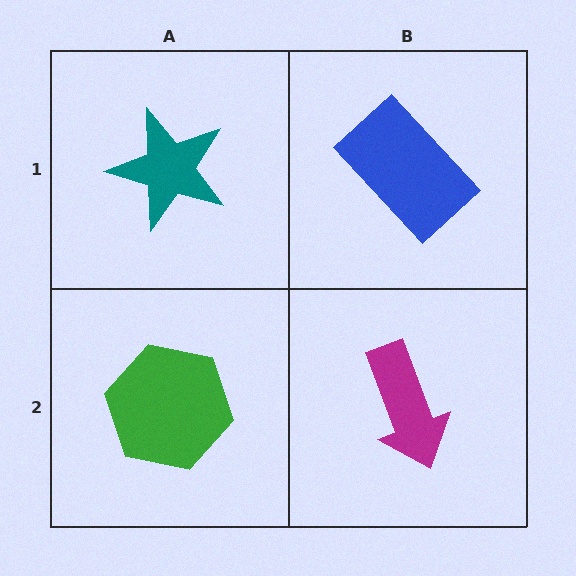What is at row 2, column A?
A green hexagon.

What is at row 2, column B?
A magenta arrow.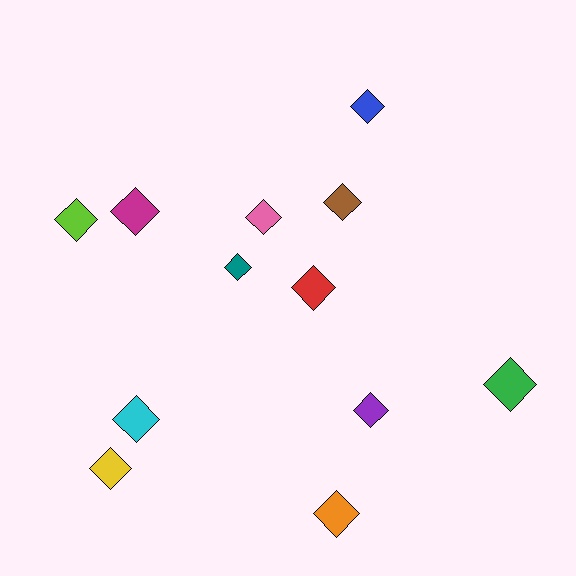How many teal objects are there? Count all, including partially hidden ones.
There is 1 teal object.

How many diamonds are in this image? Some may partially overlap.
There are 12 diamonds.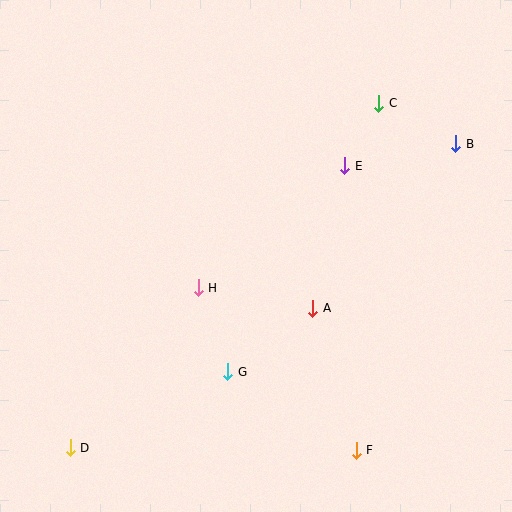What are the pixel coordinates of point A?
Point A is at (313, 308).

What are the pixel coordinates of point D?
Point D is at (70, 448).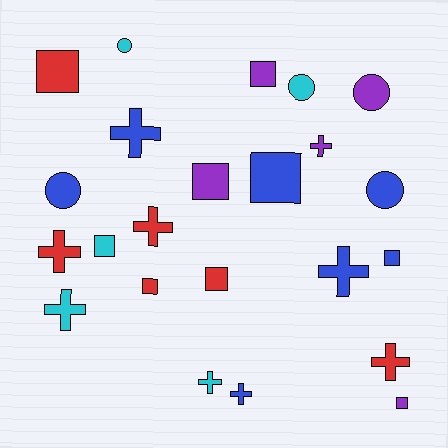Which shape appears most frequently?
Square, with 9 objects.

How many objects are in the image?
There are 23 objects.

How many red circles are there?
There are no red circles.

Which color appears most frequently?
Blue, with 7 objects.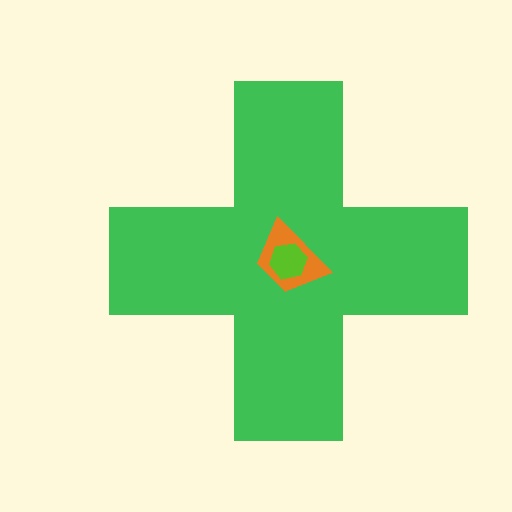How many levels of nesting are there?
3.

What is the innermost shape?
The lime hexagon.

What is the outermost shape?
The green cross.